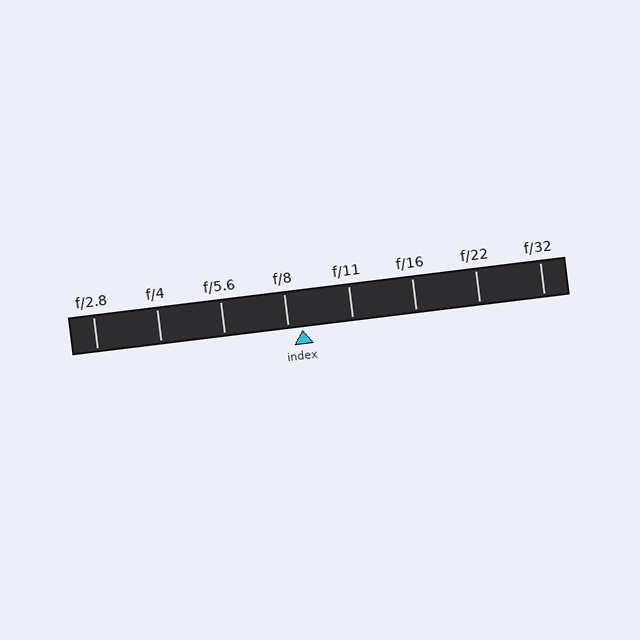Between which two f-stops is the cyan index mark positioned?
The index mark is between f/8 and f/11.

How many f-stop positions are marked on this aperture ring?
There are 8 f-stop positions marked.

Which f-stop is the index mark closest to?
The index mark is closest to f/8.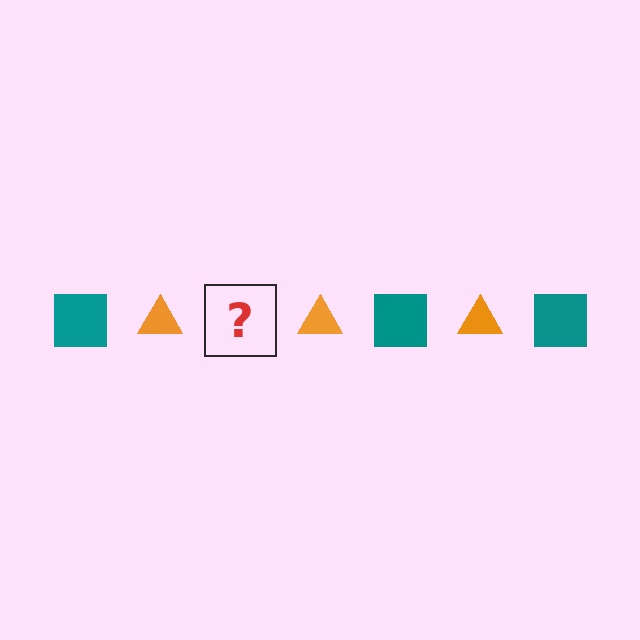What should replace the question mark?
The question mark should be replaced with a teal square.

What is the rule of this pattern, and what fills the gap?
The rule is that the pattern alternates between teal square and orange triangle. The gap should be filled with a teal square.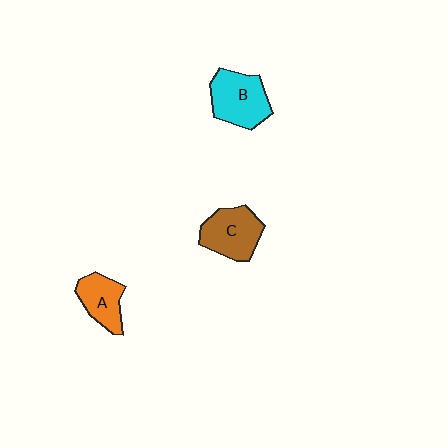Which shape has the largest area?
Shape B (cyan).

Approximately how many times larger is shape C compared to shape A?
Approximately 1.3 times.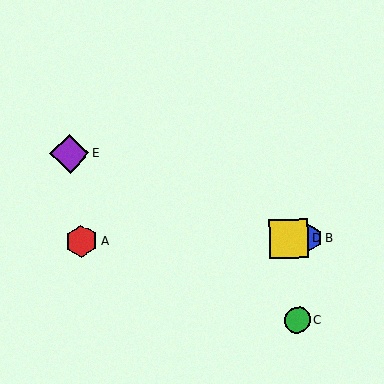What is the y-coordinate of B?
Object B is at y≈238.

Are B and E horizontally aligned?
No, B is at y≈238 and E is at y≈154.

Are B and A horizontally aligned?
Yes, both are at y≈238.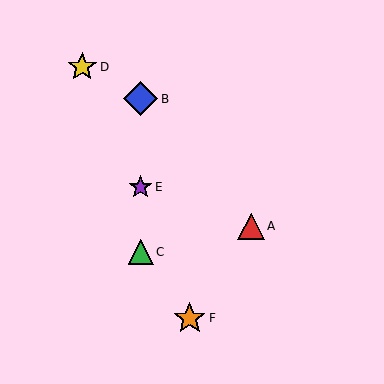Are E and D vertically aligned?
No, E is at x≈141 and D is at x≈82.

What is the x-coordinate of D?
Object D is at x≈82.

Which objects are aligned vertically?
Objects B, C, E are aligned vertically.